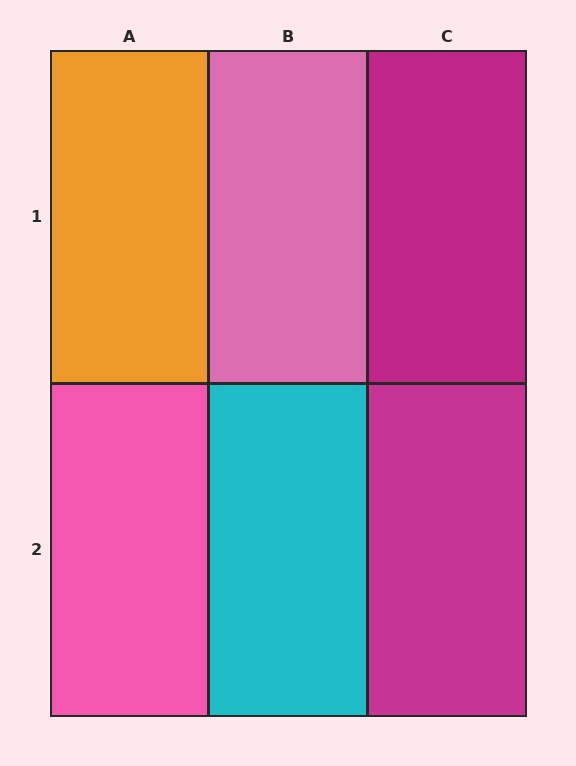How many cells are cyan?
1 cell is cyan.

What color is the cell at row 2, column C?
Magenta.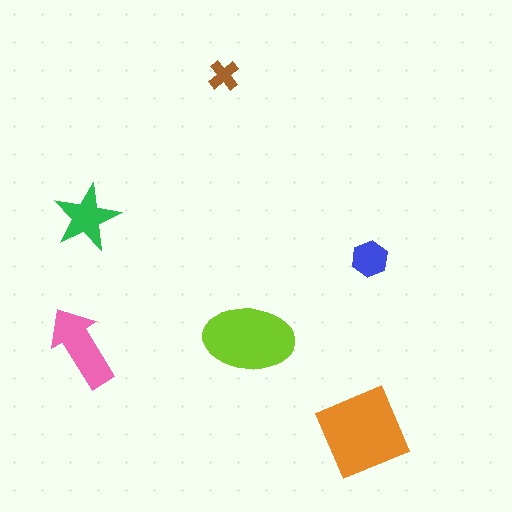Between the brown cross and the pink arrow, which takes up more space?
The pink arrow.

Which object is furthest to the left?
The pink arrow is leftmost.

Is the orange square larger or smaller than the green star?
Larger.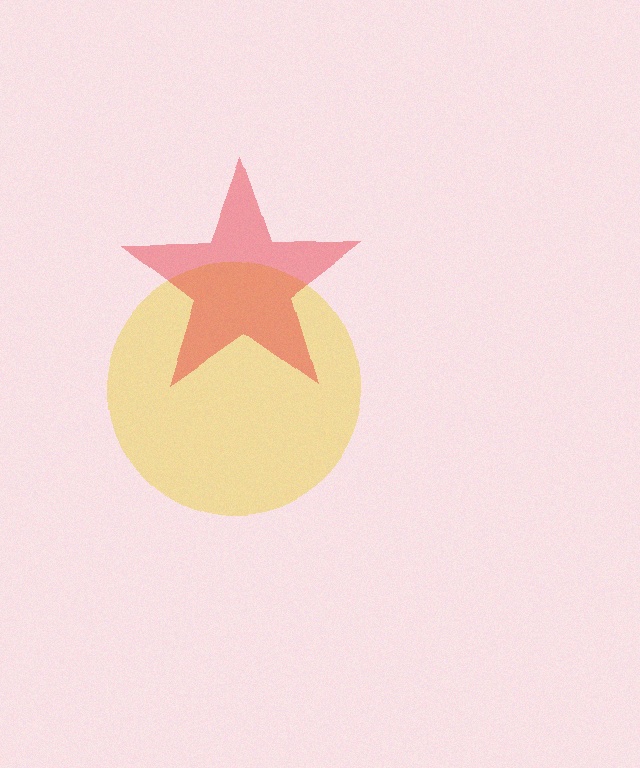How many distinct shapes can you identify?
There are 2 distinct shapes: a yellow circle, a red star.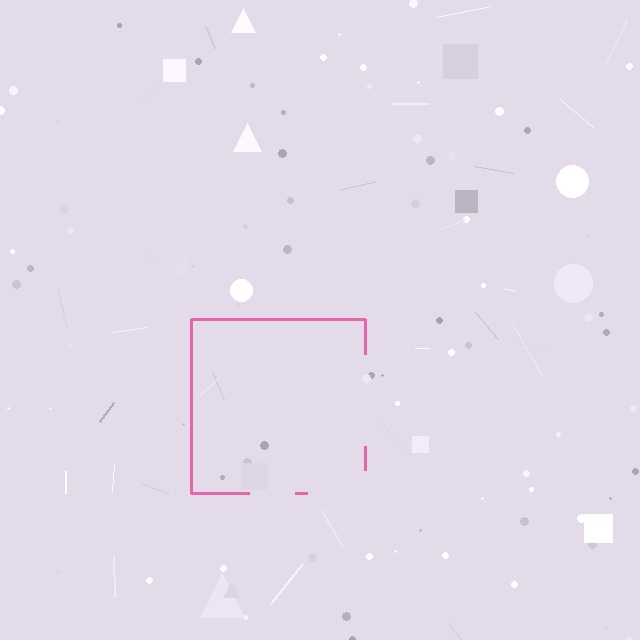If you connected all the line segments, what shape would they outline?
They would outline a square.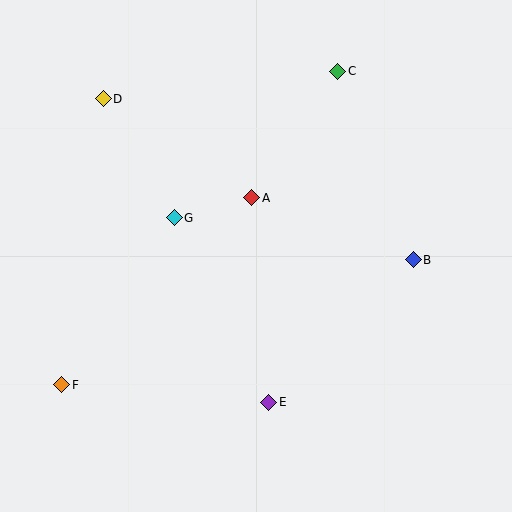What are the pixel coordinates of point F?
Point F is at (62, 385).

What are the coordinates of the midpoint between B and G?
The midpoint between B and G is at (294, 239).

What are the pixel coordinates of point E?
Point E is at (269, 402).